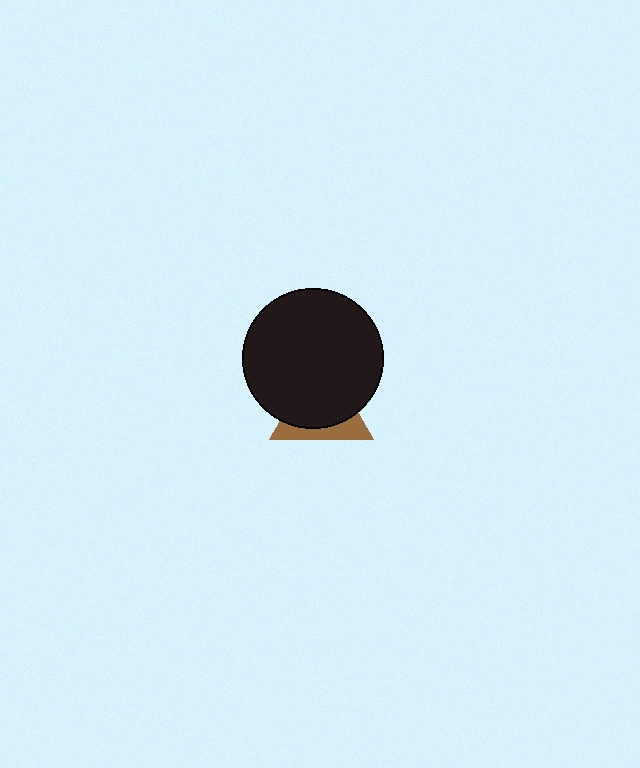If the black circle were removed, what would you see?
You would see the complete brown triangle.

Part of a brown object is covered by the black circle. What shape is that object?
It is a triangle.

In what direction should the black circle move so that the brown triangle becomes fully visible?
The black circle should move up. That is the shortest direction to clear the overlap and leave the brown triangle fully visible.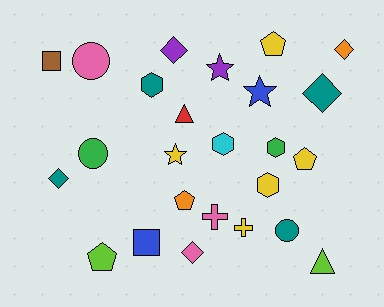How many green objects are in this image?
There are 2 green objects.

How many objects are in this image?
There are 25 objects.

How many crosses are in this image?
There are 2 crosses.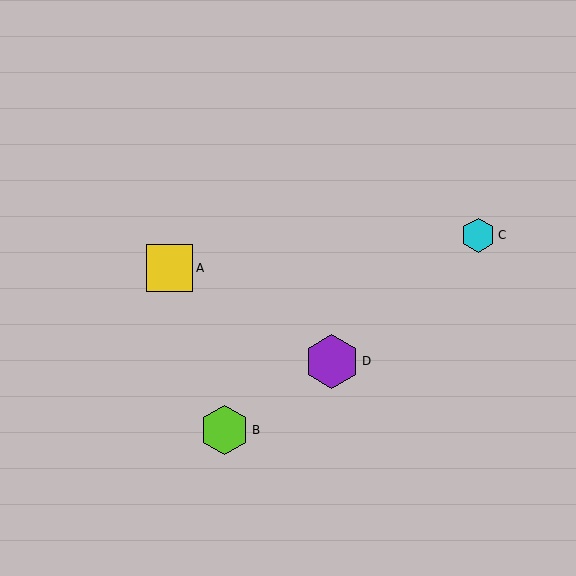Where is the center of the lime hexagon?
The center of the lime hexagon is at (225, 430).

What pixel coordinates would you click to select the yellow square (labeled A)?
Click at (169, 268) to select the yellow square A.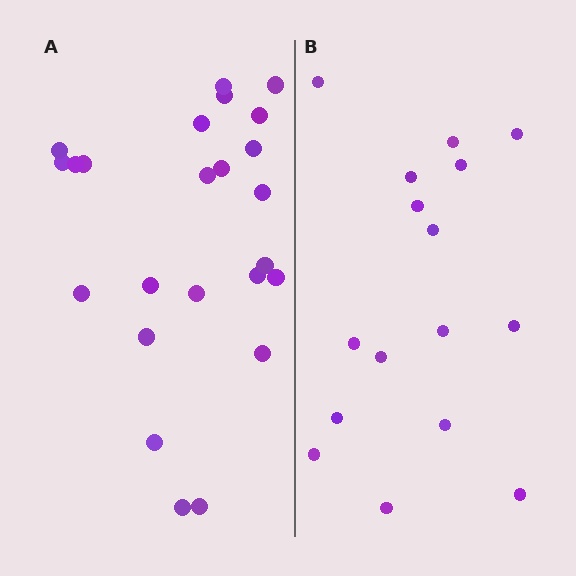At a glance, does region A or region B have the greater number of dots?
Region A (the left region) has more dots.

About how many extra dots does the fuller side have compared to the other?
Region A has roughly 8 or so more dots than region B.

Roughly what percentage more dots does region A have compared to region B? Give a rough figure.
About 50% more.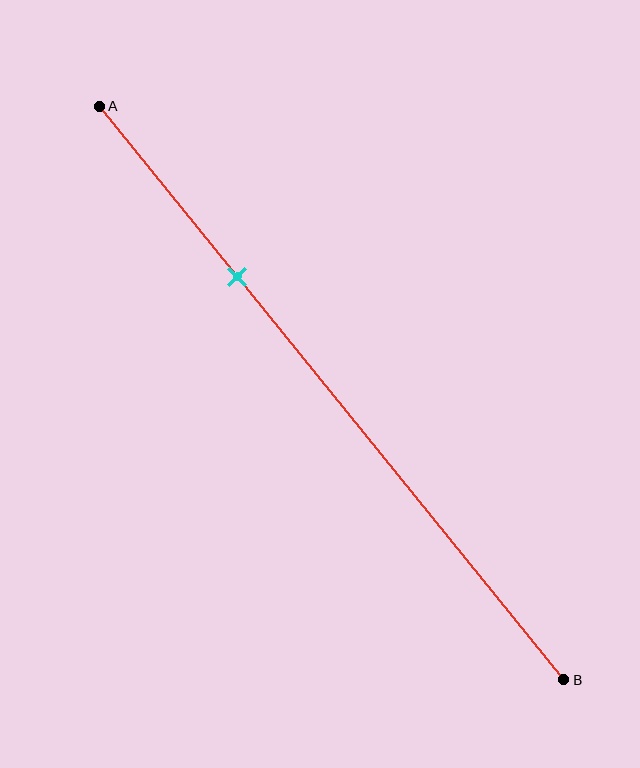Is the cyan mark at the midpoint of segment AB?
No, the mark is at about 30% from A, not at the 50% midpoint.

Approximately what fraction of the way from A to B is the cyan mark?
The cyan mark is approximately 30% of the way from A to B.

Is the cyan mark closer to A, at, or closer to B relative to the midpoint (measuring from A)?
The cyan mark is closer to point A than the midpoint of segment AB.